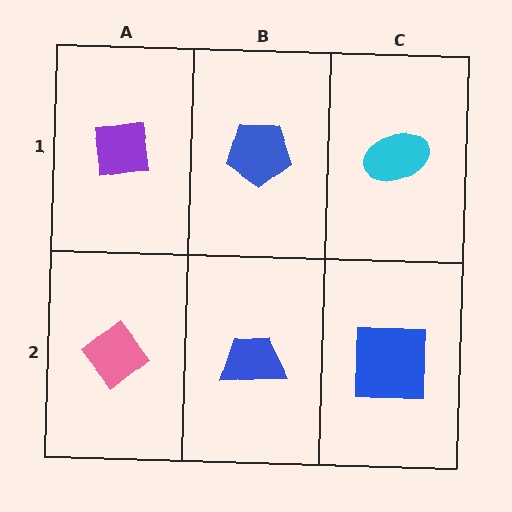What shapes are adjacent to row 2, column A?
A purple square (row 1, column A), a blue trapezoid (row 2, column B).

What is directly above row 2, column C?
A cyan ellipse.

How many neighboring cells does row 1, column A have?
2.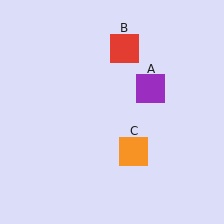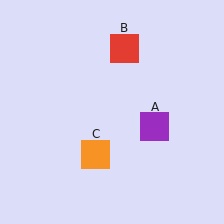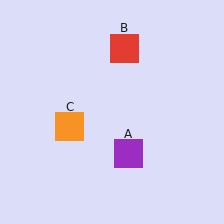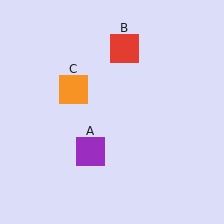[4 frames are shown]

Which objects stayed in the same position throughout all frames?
Red square (object B) remained stationary.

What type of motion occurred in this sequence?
The purple square (object A), orange square (object C) rotated clockwise around the center of the scene.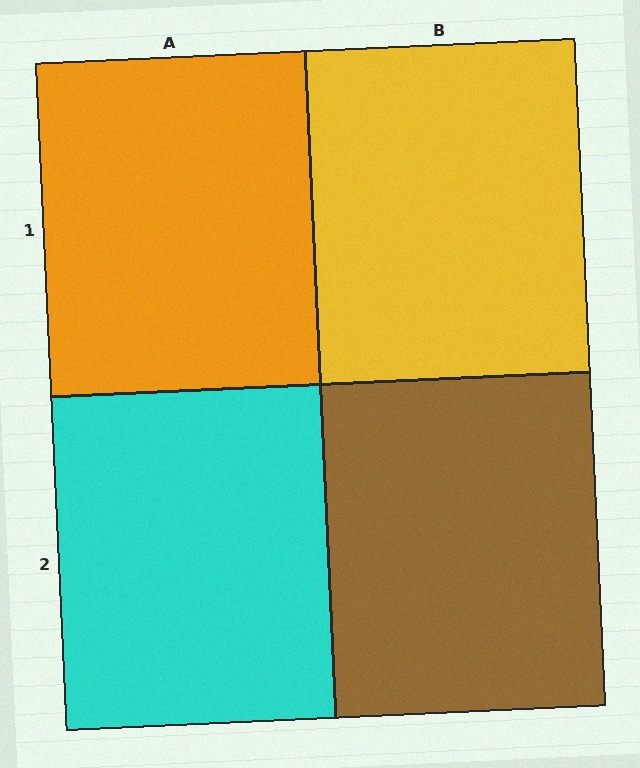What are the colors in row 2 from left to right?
Cyan, brown.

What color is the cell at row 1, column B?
Yellow.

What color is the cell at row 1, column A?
Orange.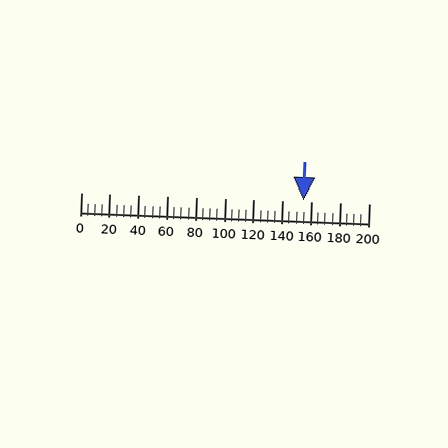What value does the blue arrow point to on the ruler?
The blue arrow points to approximately 155.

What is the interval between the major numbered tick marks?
The major tick marks are spaced 20 units apart.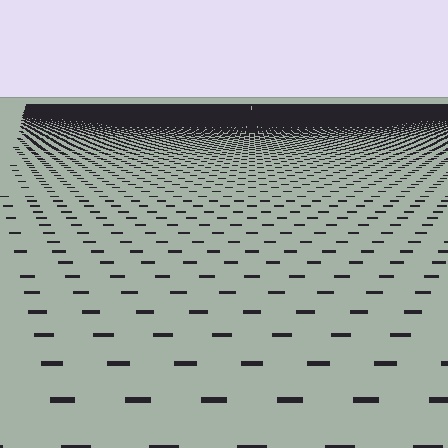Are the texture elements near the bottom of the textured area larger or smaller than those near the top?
Larger. Near the bottom, elements are closer to the viewer and appear at a bigger on-screen size.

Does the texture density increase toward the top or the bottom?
Density increases toward the top.